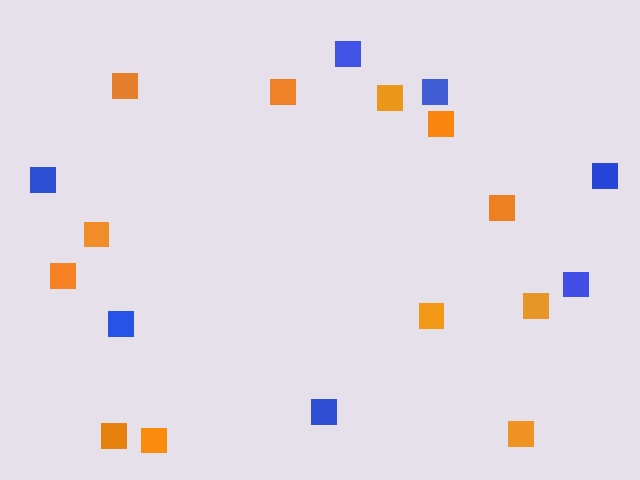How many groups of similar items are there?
There are 2 groups: one group of orange squares (12) and one group of blue squares (7).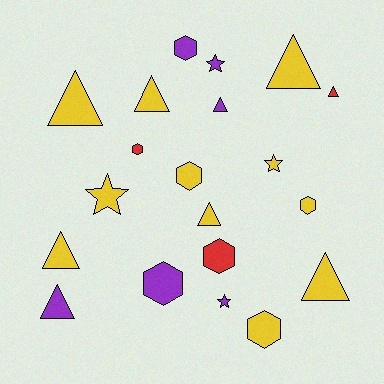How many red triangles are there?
There is 1 red triangle.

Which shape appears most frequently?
Triangle, with 9 objects.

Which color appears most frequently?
Yellow, with 11 objects.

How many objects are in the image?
There are 20 objects.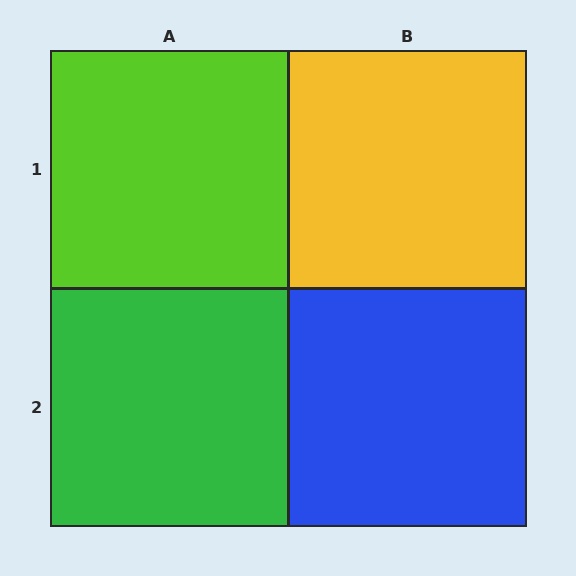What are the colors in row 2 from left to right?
Green, blue.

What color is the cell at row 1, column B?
Yellow.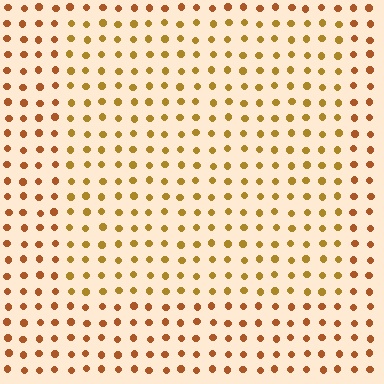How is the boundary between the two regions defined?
The boundary is defined purely by a slight shift in hue (about 22 degrees). Spacing, size, and orientation are identical on both sides.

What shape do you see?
I see a rectangle.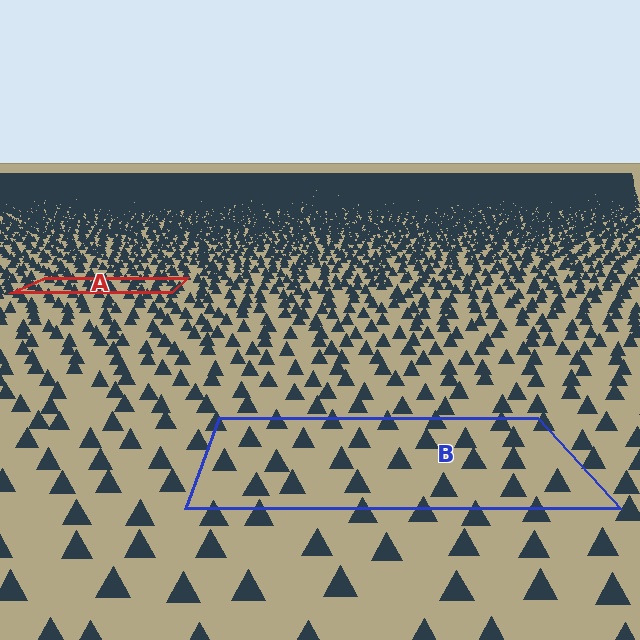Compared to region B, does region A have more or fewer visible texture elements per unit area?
Region A has more texture elements per unit area — they are packed more densely because it is farther away.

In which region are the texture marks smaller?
The texture marks are smaller in region A, because it is farther away.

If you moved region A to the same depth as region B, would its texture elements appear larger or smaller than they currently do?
They would appear larger. At a closer depth, the same texture elements are projected at a bigger on-screen size.